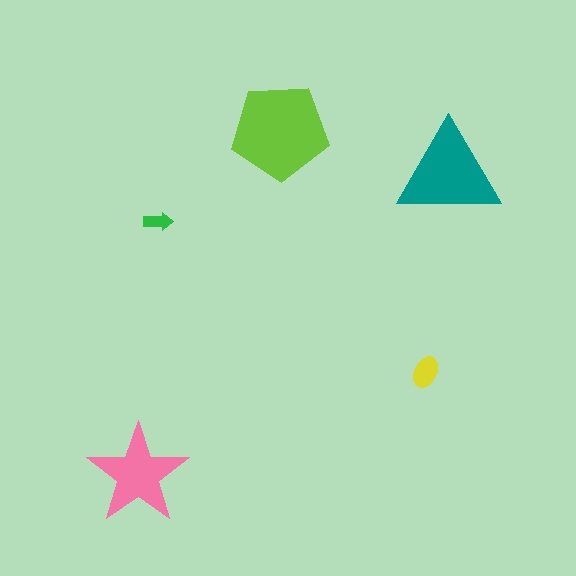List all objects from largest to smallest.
The lime pentagon, the teal triangle, the pink star, the yellow ellipse, the green arrow.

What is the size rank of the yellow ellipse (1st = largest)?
4th.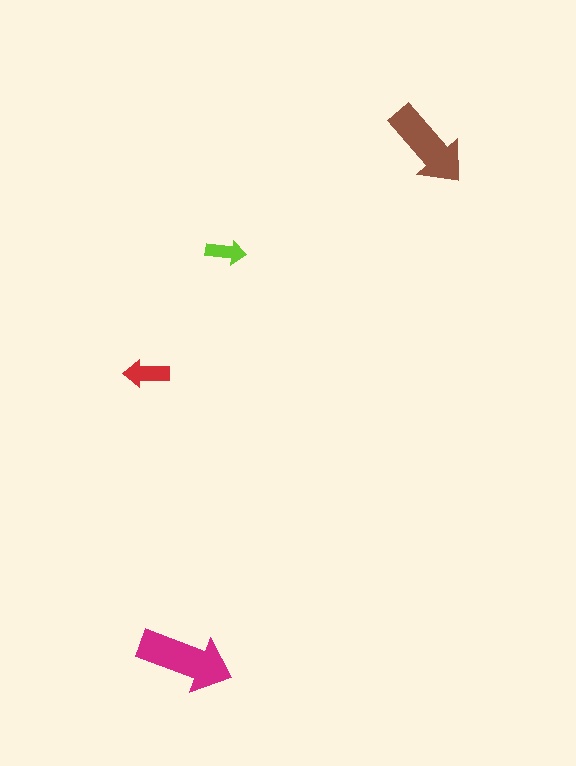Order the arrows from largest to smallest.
the magenta one, the brown one, the red one, the lime one.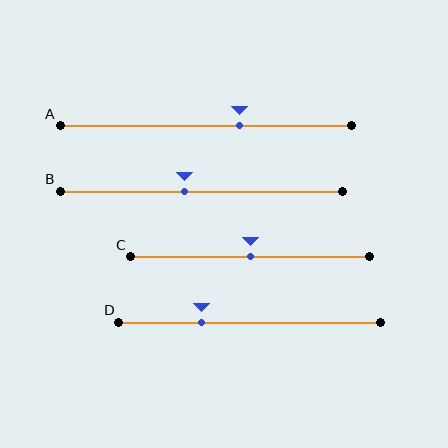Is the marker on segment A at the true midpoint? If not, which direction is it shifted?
No, the marker on segment A is shifted to the right by about 12% of the segment length.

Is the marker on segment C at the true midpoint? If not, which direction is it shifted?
Yes, the marker on segment C is at the true midpoint.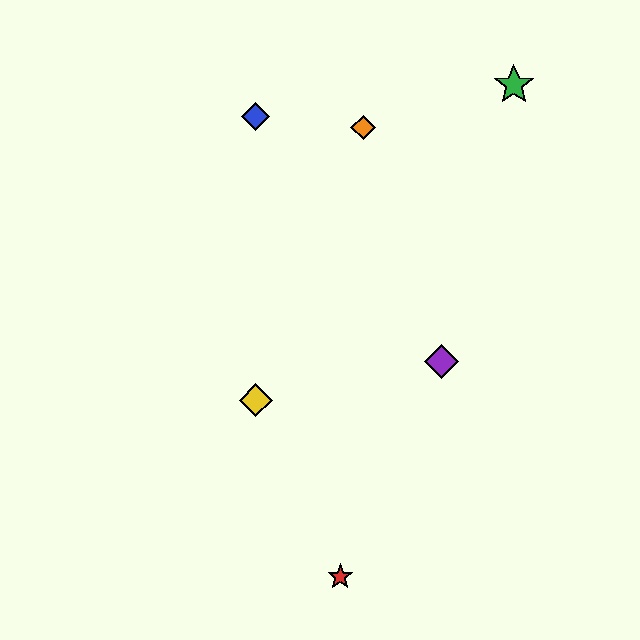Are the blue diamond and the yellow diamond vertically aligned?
Yes, both are at x≈256.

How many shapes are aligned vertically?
2 shapes (the blue diamond, the yellow diamond) are aligned vertically.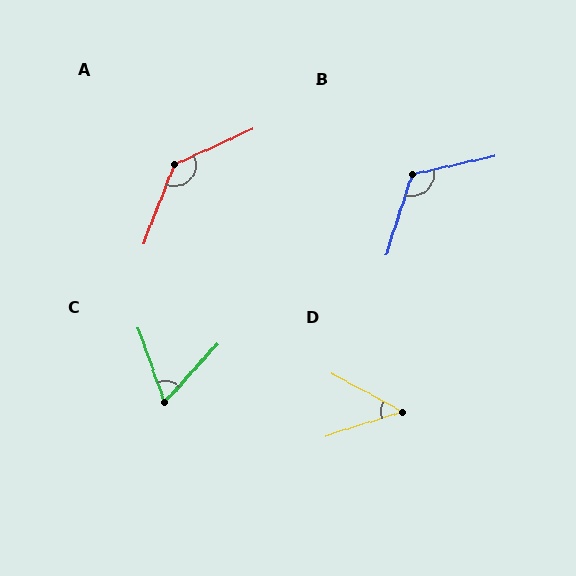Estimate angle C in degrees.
Approximately 62 degrees.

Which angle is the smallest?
D, at approximately 46 degrees.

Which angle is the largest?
A, at approximately 135 degrees.